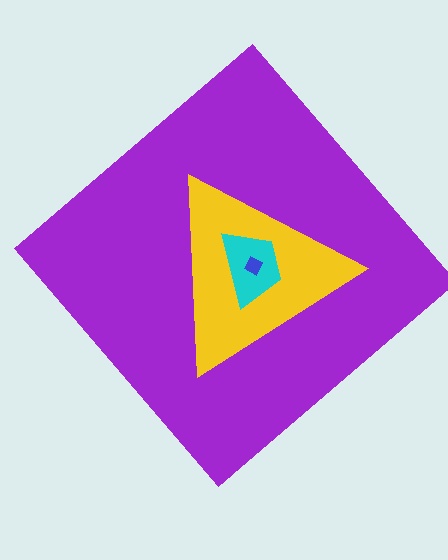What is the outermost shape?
The purple diamond.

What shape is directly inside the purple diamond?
The yellow triangle.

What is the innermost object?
The blue diamond.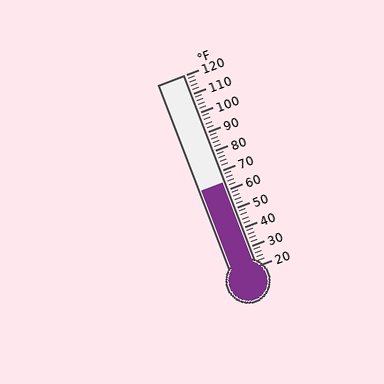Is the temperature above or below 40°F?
The temperature is above 40°F.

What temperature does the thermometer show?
The thermometer shows approximately 64°F.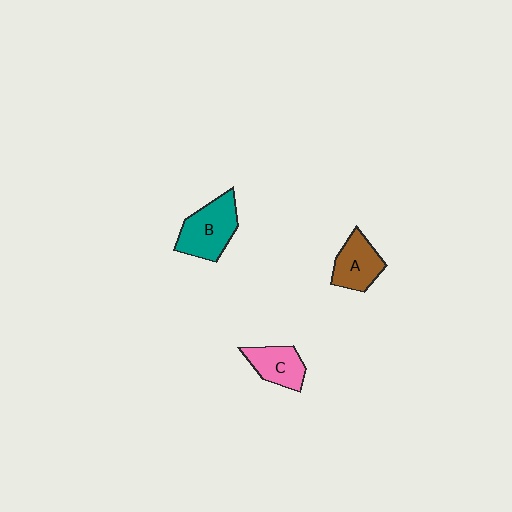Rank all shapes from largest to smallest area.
From largest to smallest: B (teal), A (brown), C (pink).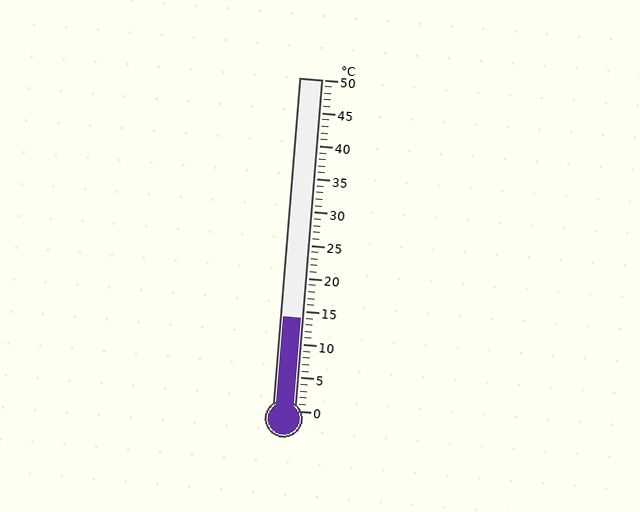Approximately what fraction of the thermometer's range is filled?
The thermometer is filled to approximately 30% of its range.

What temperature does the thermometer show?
The thermometer shows approximately 14°C.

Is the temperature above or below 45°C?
The temperature is below 45°C.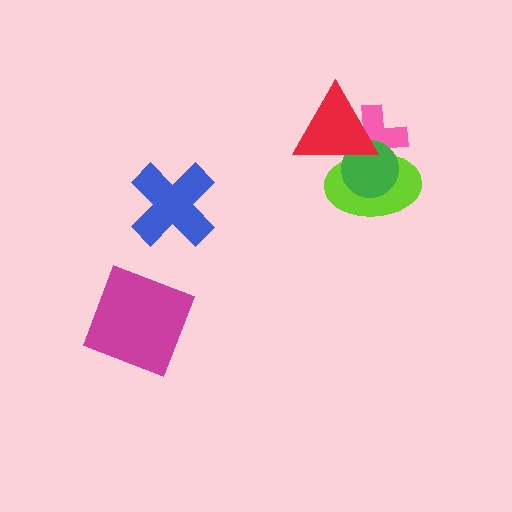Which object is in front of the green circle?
The red triangle is in front of the green circle.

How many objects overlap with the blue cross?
0 objects overlap with the blue cross.